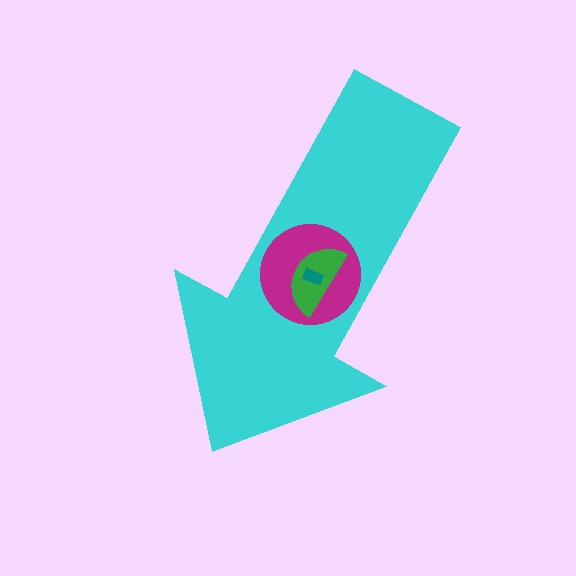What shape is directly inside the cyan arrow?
The magenta circle.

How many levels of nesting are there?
4.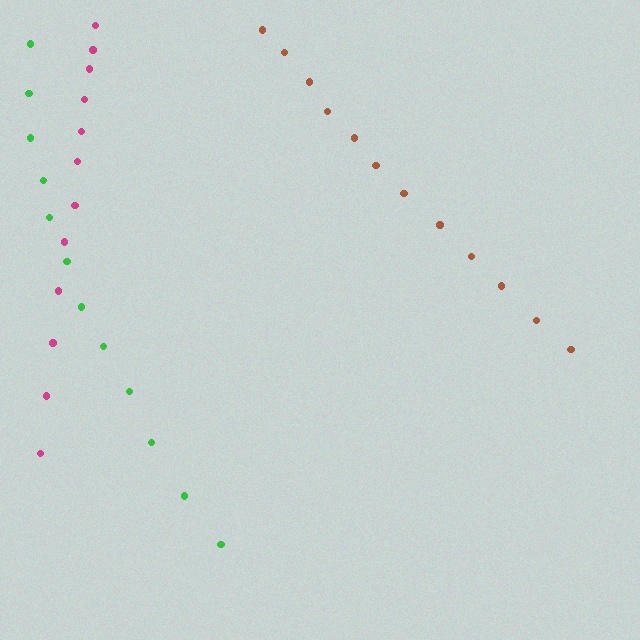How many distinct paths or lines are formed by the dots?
There are 3 distinct paths.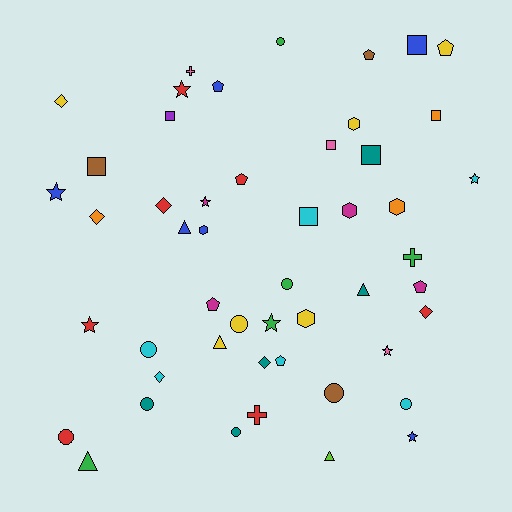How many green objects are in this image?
There are 5 green objects.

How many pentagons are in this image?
There are 7 pentagons.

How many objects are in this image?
There are 50 objects.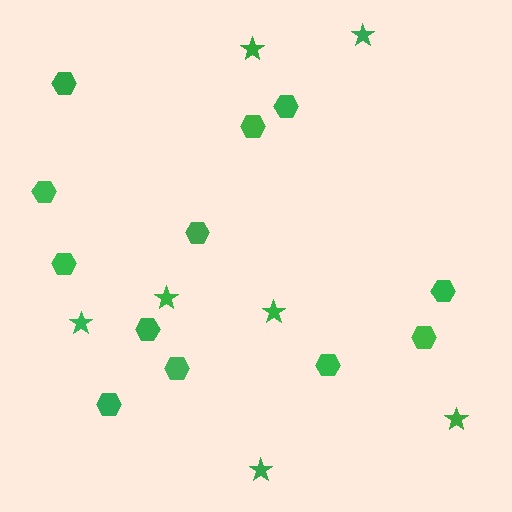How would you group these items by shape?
There are 2 groups: one group of hexagons (12) and one group of stars (7).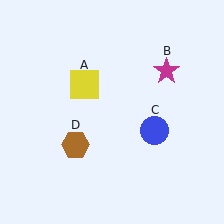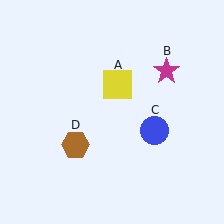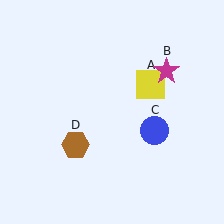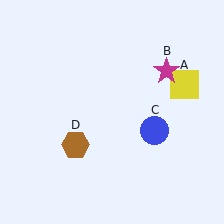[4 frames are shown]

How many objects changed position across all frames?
1 object changed position: yellow square (object A).